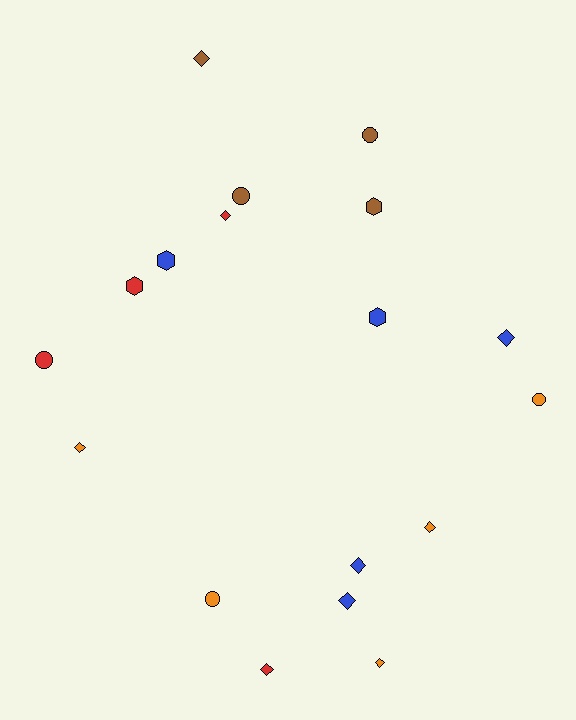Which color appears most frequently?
Blue, with 5 objects.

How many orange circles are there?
There are 2 orange circles.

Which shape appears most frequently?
Diamond, with 9 objects.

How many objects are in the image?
There are 18 objects.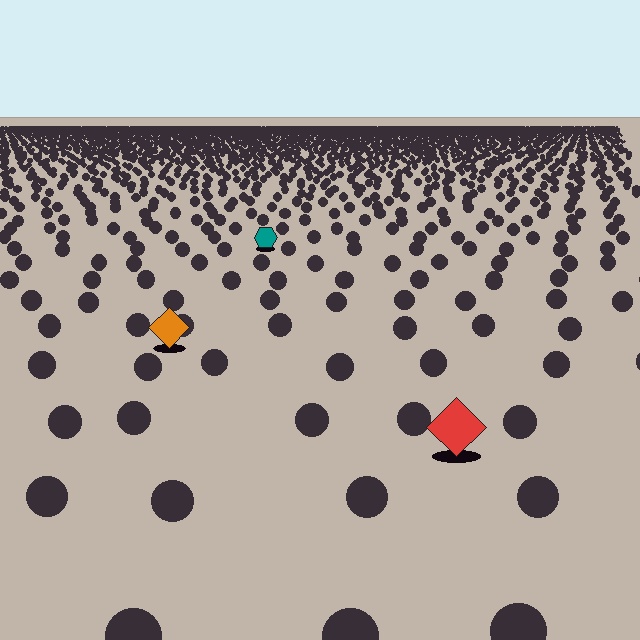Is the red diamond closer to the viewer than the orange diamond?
Yes. The red diamond is closer — you can tell from the texture gradient: the ground texture is coarser near it.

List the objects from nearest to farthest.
From nearest to farthest: the red diamond, the orange diamond, the teal hexagon.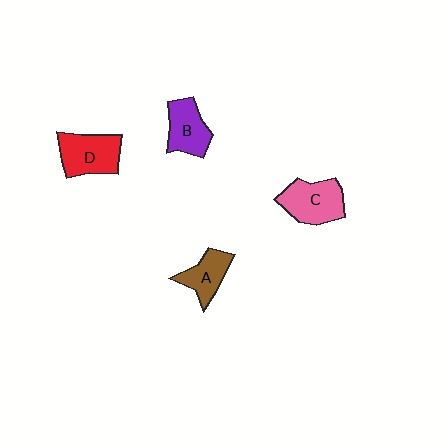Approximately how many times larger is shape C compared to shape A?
Approximately 1.4 times.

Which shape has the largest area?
Shape C (pink).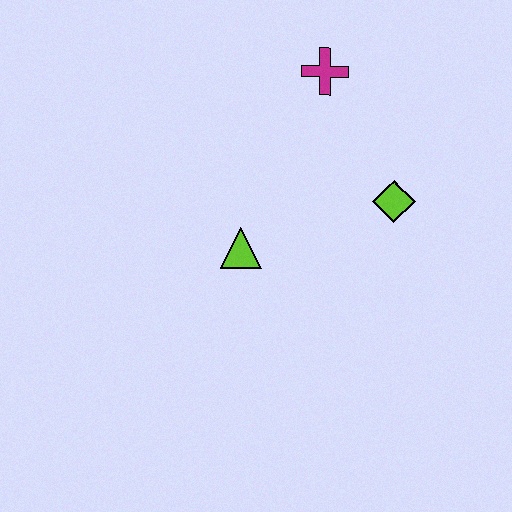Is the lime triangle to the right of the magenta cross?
No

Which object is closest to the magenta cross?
The lime diamond is closest to the magenta cross.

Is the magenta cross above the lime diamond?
Yes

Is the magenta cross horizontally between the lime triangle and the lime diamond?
Yes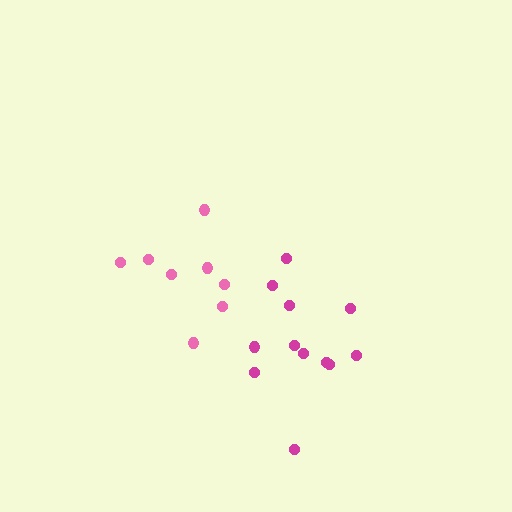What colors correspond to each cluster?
The clusters are colored: pink, magenta.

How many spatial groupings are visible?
There are 2 spatial groupings.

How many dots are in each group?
Group 1: 8 dots, Group 2: 12 dots (20 total).